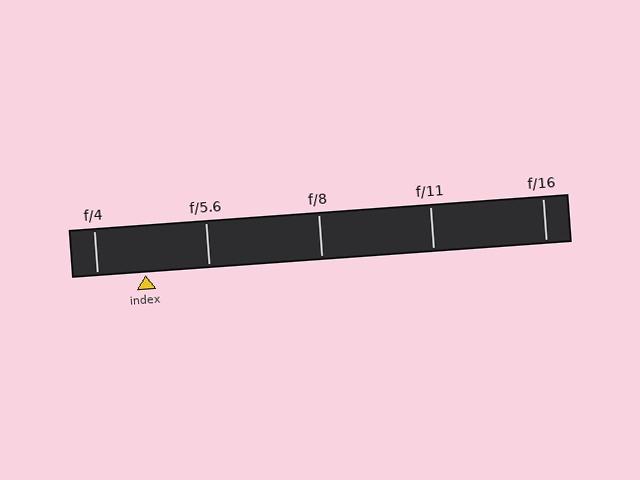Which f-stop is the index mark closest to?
The index mark is closest to f/4.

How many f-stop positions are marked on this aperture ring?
There are 5 f-stop positions marked.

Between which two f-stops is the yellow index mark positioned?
The index mark is between f/4 and f/5.6.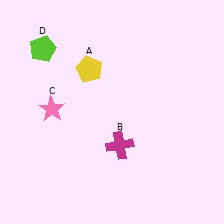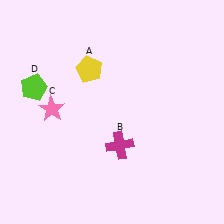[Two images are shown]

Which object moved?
The lime pentagon (D) moved down.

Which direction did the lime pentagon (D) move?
The lime pentagon (D) moved down.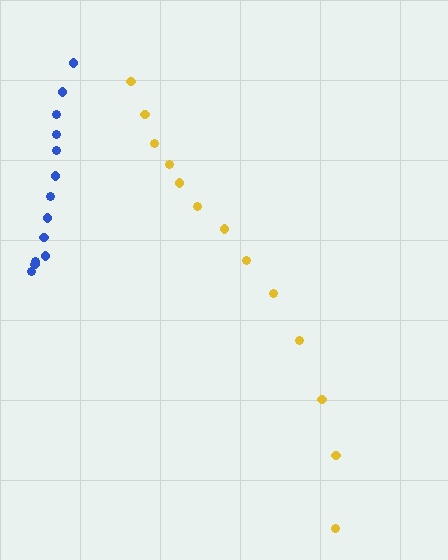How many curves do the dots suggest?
There are 2 distinct paths.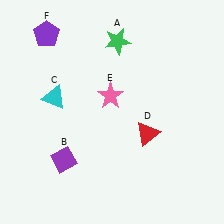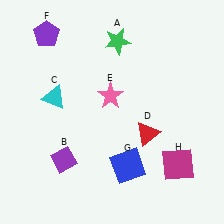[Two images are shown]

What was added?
A blue square (G), a magenta square (H) were added in Image 2.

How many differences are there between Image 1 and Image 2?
There are 2 differences between the two images.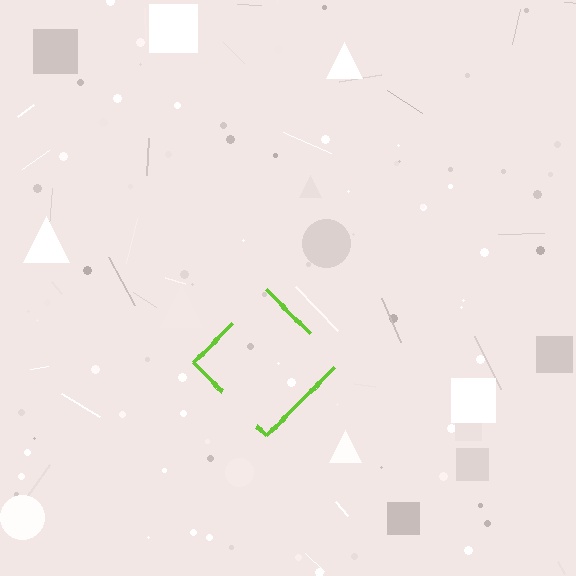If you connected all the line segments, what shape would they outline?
They would outline a diamond.